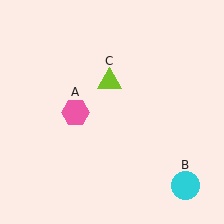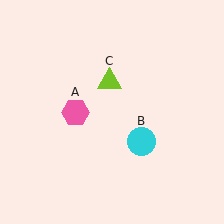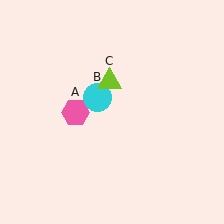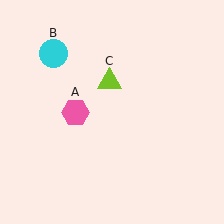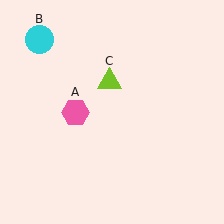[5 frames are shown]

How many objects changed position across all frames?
1 object changed position: cyan circle (object B).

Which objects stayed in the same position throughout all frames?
Pink hexagon (object A) and lime triangle (object C) remained stationary.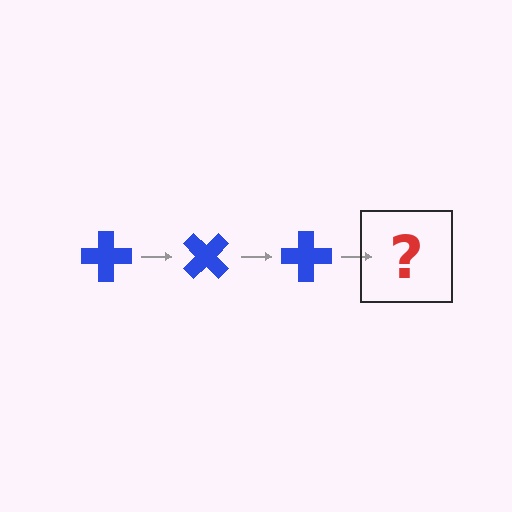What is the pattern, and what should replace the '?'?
The pattern is that the cross rotates 45 degrees each step. The '?' should be a blue cross rotated 135 degrees.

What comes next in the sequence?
The next element should be a blue cross rotated 135 degrees.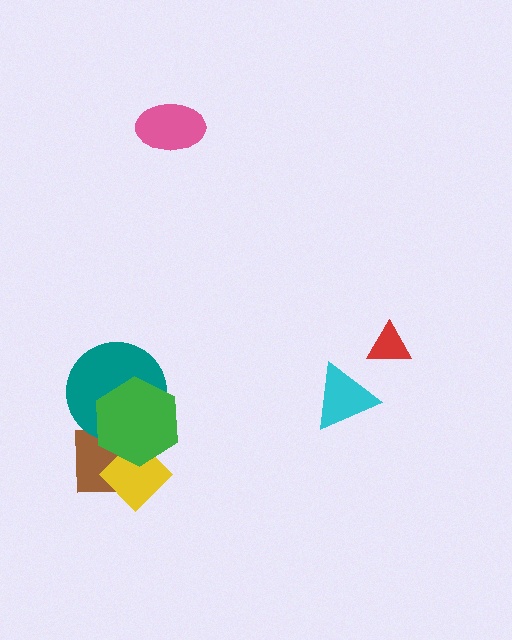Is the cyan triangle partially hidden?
No, no other shape covers it.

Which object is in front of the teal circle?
The green hexagon is in front of the teal circle.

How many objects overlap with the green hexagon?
3 objects overlap with the green hexagon.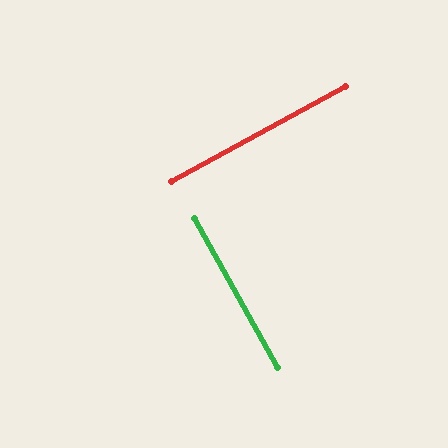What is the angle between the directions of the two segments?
Approximately 89 degrees.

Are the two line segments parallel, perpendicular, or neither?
Perpendicular — they meet at approximately 89°.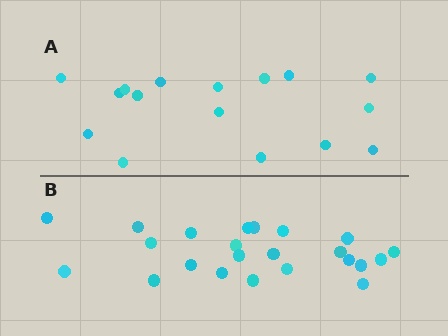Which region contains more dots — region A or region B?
Region B (the bottom region) has more dots.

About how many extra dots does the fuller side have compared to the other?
Region B has roughly 8 or so more dots than region A.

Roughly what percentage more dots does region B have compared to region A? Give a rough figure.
About 45% more.